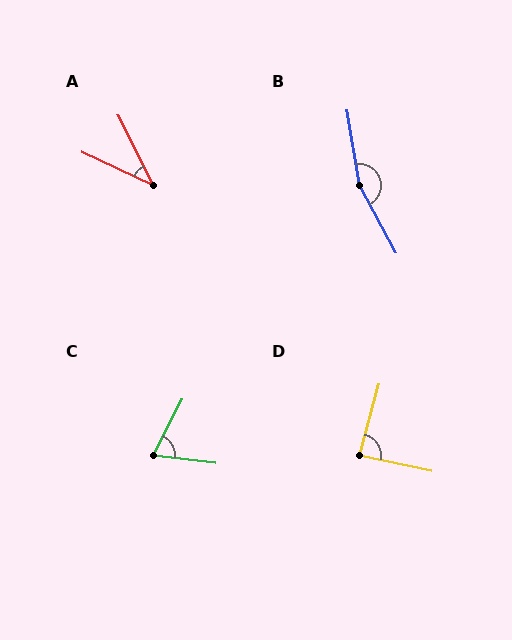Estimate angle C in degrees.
Approximately 70 degrees.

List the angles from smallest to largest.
A (38°), C (70°), D (87°), B (161°).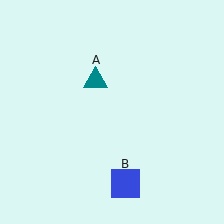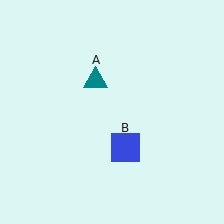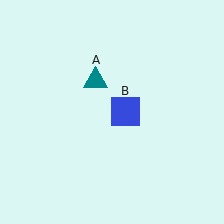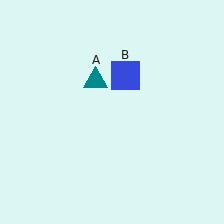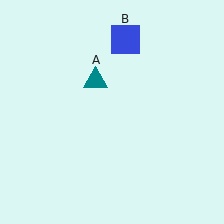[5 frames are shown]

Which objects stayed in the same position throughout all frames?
Teal triangle (object A) remained stationary.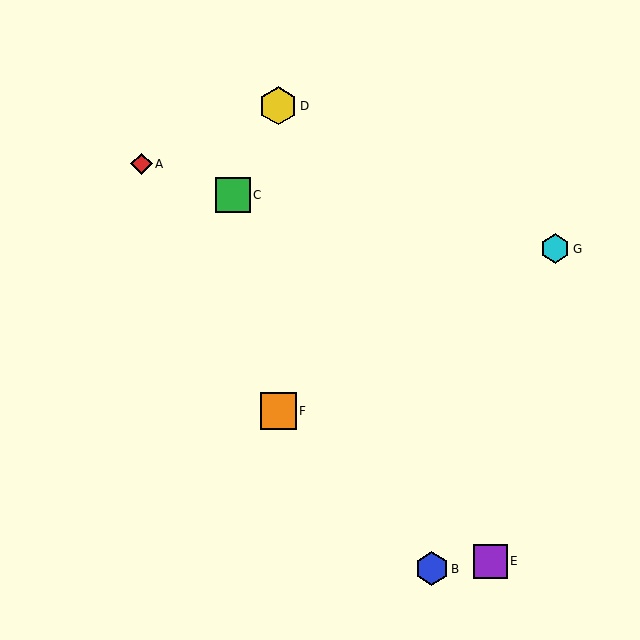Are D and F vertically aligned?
Yes, both are at x≈278.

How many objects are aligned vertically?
2 objects (D, F) are aligned vertically.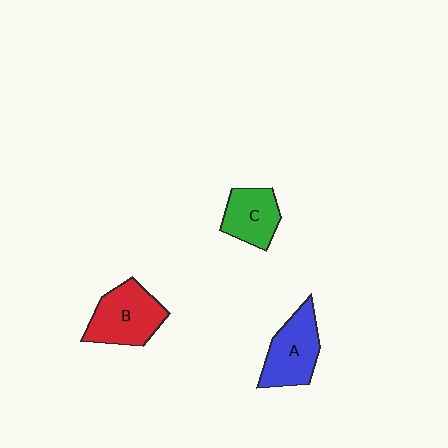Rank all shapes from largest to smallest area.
From largest to smallest: B (red), A (blue), C (green).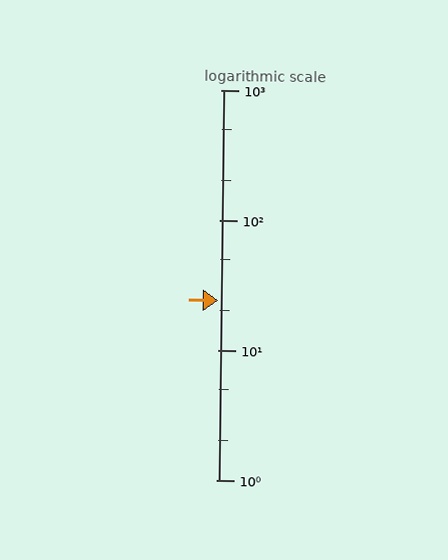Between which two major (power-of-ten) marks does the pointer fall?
The pointer is between 10 and 100.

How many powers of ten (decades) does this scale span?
The scale spans 3 decades, from 1 to 1000.